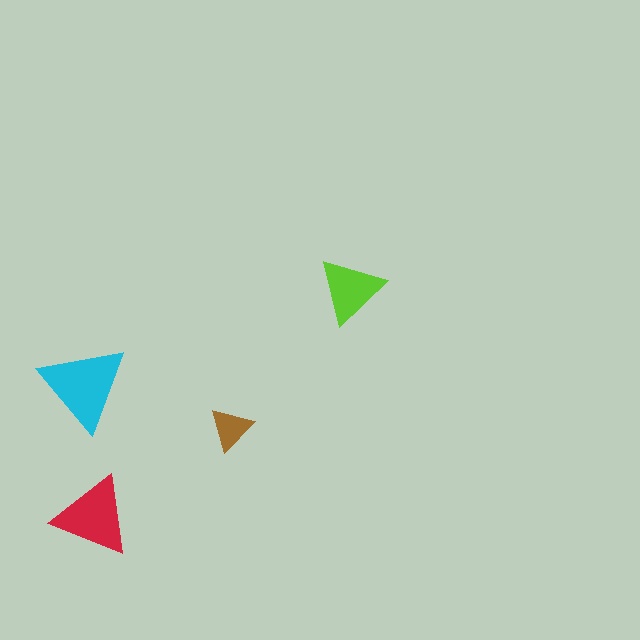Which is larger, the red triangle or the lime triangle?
The red one.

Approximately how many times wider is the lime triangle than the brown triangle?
About 1.5 times wider.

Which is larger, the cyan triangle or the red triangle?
The cyan one.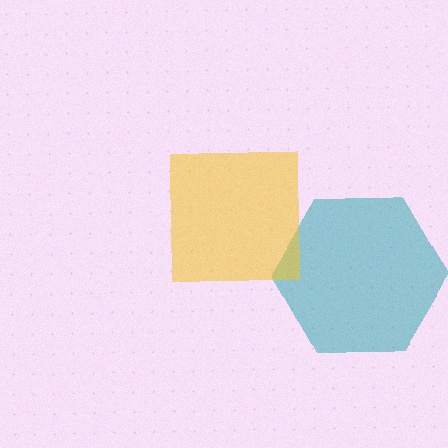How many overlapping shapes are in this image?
There are 2 overlapping shapes in the image.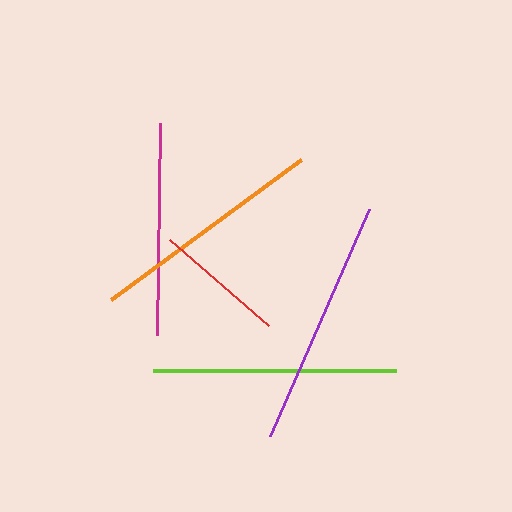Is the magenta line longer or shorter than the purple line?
The purple line is longer than the magenta line.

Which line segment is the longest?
The purple line is the longest at approximately 247 pixels.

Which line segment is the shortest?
The red line is the shortest at approximately 131 pixels.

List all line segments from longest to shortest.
From longest to shortest: purple, lime, orange, magenta, red.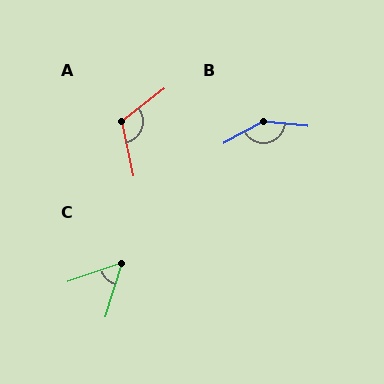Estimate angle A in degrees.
Approximately 115 degrees.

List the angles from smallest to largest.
C (54°), A (115°), B (145°).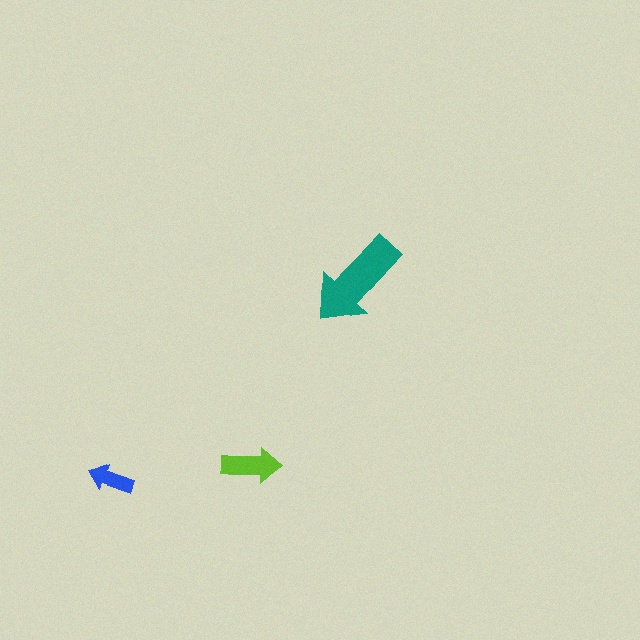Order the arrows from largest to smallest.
the teal one, the lime one, the blue one.